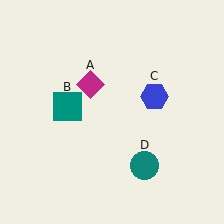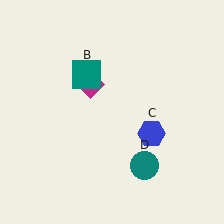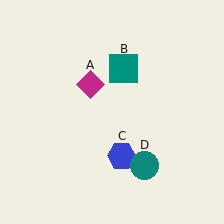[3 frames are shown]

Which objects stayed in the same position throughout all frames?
Magenta diamond (object A) and teal circle (object D) remained stationary.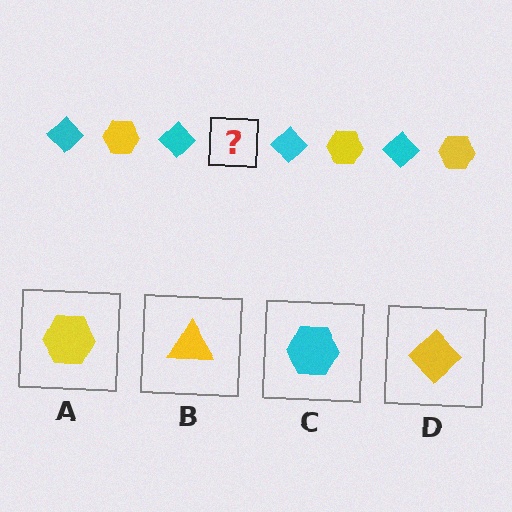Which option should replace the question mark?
Option A.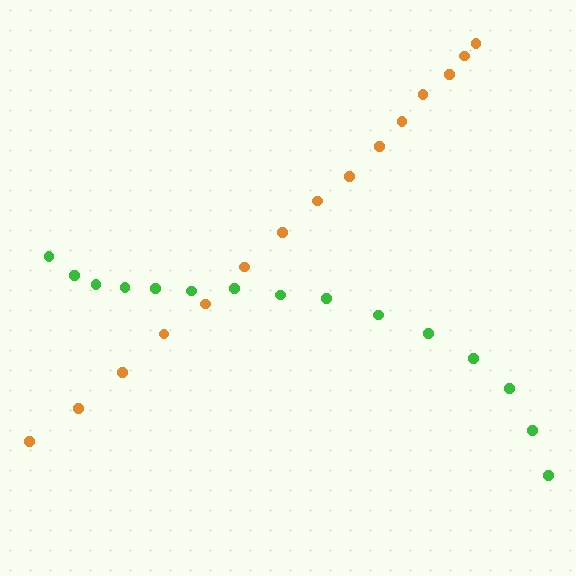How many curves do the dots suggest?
There are 2 distinct paths.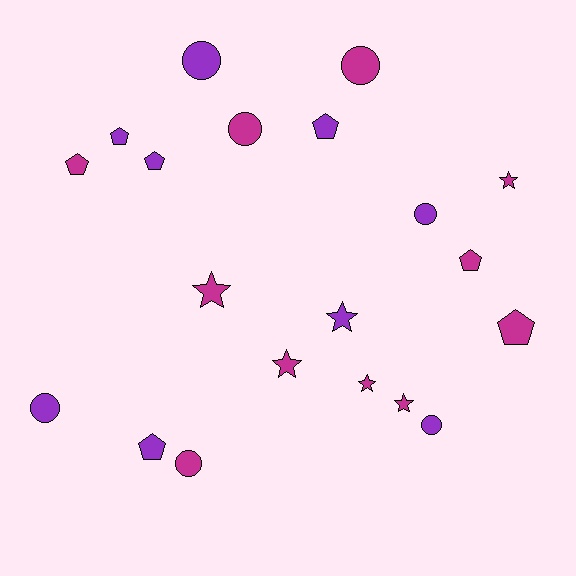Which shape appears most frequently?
Pentagon, with 7 objects.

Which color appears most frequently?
Magenta, with 11 objects.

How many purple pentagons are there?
There are 4 purple pentagons.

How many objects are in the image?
There are 20 objects.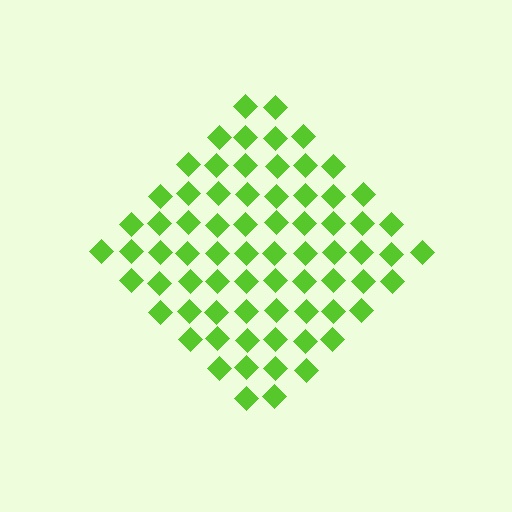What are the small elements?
The small elements are diamonds.